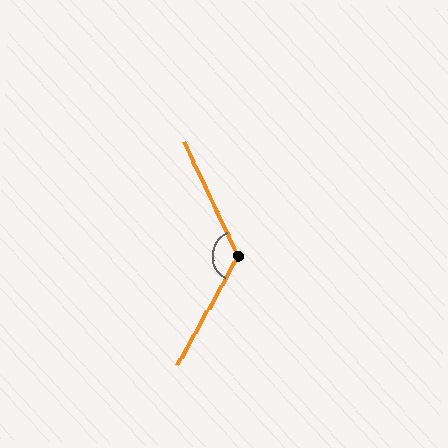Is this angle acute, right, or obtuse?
It is obtuse.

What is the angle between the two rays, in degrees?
Approximately 126 degrees.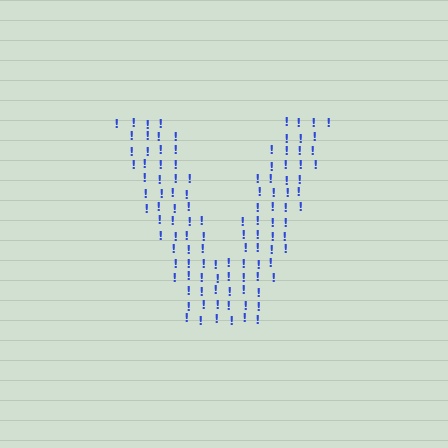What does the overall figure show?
The overall figure shows the letter V.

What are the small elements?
The small elements are exclamation marks.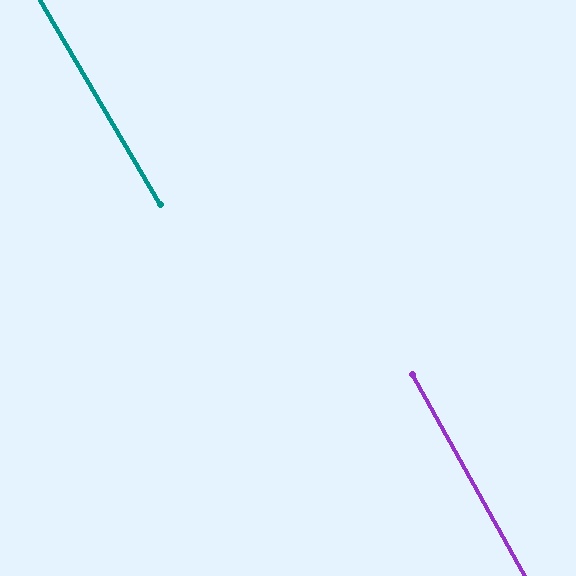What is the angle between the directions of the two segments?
Approximately 1 degree.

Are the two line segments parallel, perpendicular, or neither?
Parallel — their directions differ by only 1.3°.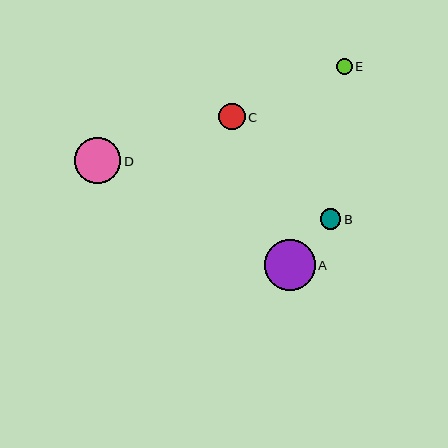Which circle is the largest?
Circle A is the largest with a size of approximately 51 pixels.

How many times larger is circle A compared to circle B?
Circle A is approximately 2.5 times the size of circle B.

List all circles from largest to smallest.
From largest to smallest: A, D, C, B, E.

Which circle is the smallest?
Circle E is the smallest with a size of approximately 16 pixels.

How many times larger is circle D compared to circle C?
Circle D is approximately 1.7 times the size of circle C.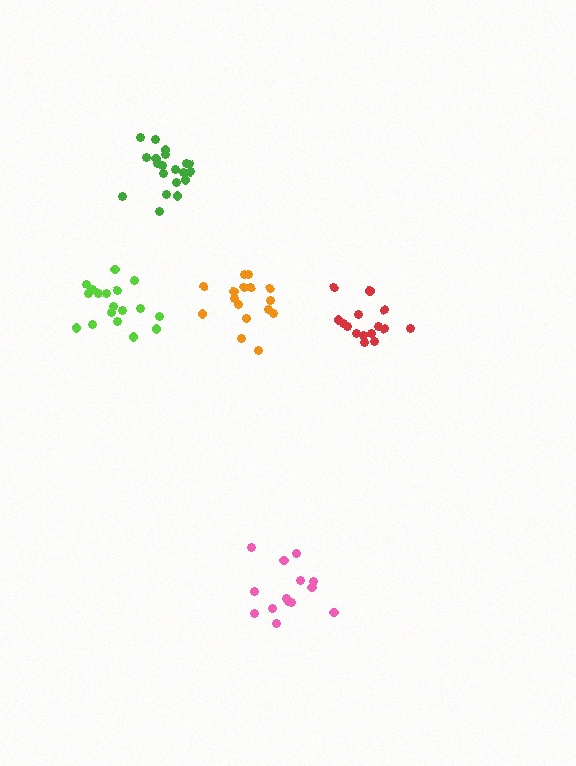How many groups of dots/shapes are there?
There are 5 groups.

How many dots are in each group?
Group 1: 20 dots, Group 2: 18 dots, Group 3: 16 dots, Group 4: 15 dots, Group 5: 14 dots (83 total).